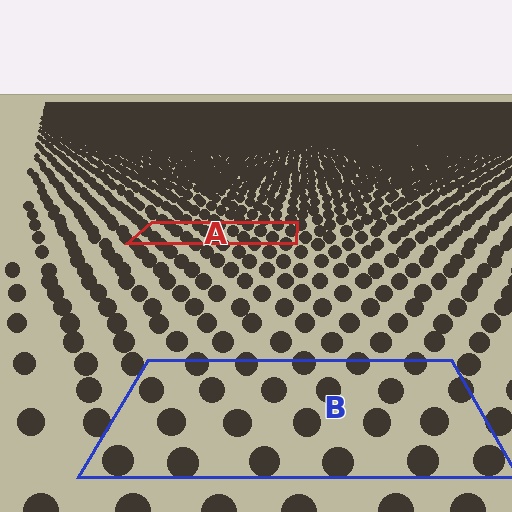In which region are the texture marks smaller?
The texture marks are smaller in region A, because it is farther away.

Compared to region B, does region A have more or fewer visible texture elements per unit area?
Region A has more texture elements per unit area — they are packed more densely because it is farther away.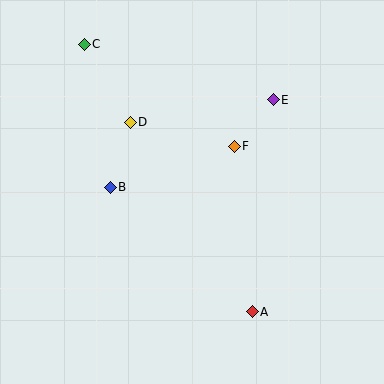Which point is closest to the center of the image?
Point F at (234, 146) is closest to the center.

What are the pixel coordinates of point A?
Point A is at (252, 312).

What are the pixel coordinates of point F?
Point F is at (234, 146).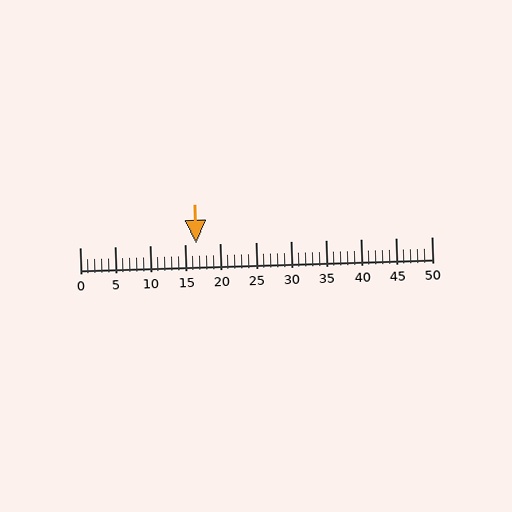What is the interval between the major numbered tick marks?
The major tick marks are spaced 5 units apart.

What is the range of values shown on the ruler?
The ruler shows values from 0 to 50.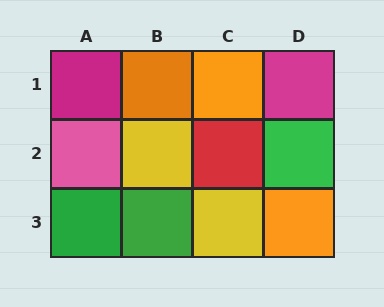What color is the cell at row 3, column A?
Green.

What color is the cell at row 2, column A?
Pink.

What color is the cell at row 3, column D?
Orange.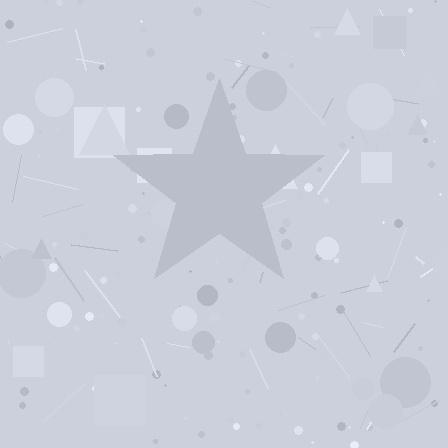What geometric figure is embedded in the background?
A star is embedded in the background.